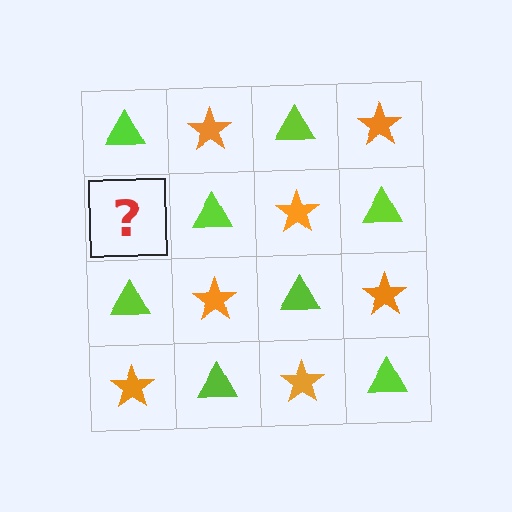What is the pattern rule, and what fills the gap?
The rule is that it alternates lime triangle and orange star in a checkerboard pattern. The gap should be filled with an orange star.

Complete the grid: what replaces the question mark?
The question mark should be replaced with an orange star.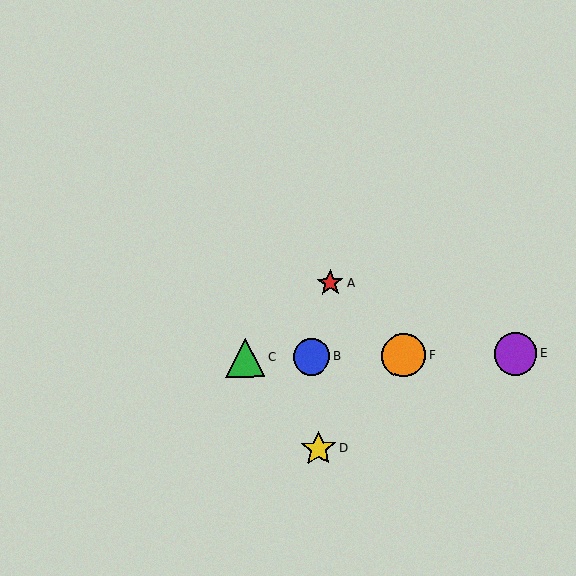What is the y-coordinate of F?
Object F is at y≈355.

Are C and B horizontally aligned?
Yes, both are at y≈358.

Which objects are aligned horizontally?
Objects B, C, E, F are aligned horizontally.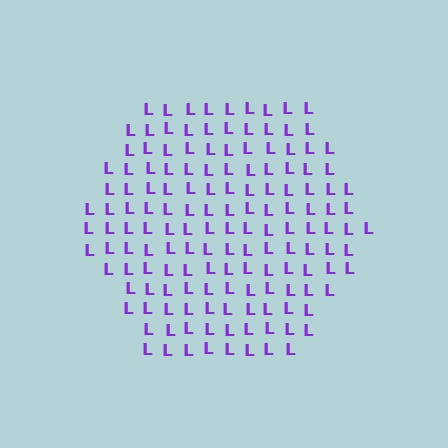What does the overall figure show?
The overall figure shows a hexagon.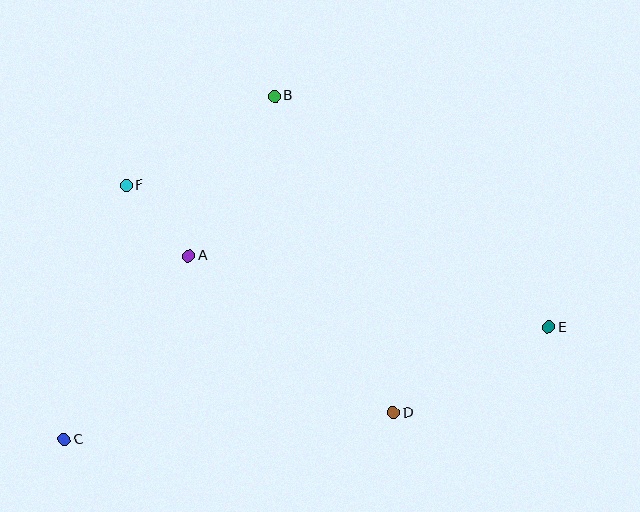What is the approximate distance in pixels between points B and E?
The distance between B and E is approximately 359 pixels.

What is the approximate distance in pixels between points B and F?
The distance between B and F is approximately 173 pixels.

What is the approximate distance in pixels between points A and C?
The distance between A and C is approximately 222 pixels.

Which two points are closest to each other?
Points A and F are closest to each other.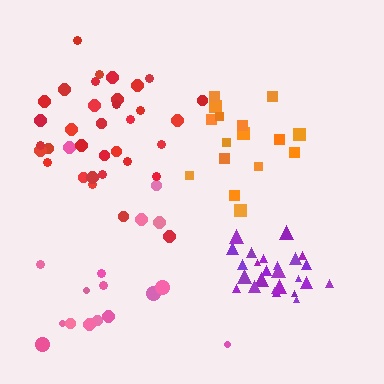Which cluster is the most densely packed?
Purple.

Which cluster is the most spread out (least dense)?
Pink.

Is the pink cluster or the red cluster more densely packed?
Red.